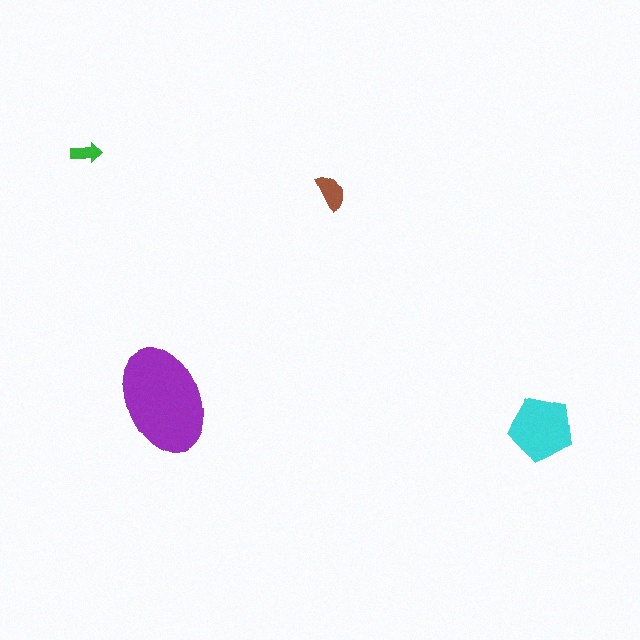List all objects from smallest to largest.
The green arrow, the brown semicircle, the cyan pentagon, the purple ellipse.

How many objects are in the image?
There are 4 objects in the image.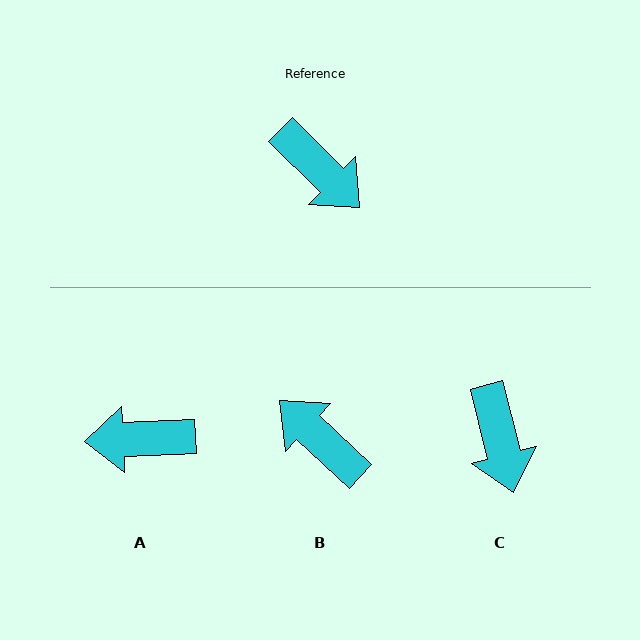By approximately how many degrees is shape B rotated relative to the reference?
Approximately 178 degrees clockwise.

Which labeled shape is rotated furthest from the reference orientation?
B, about 178 degrees away.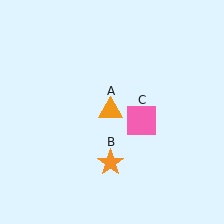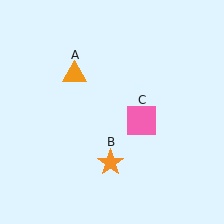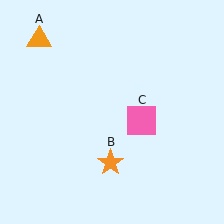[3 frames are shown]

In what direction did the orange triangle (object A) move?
The orange triangle (object A) moved up and to the left.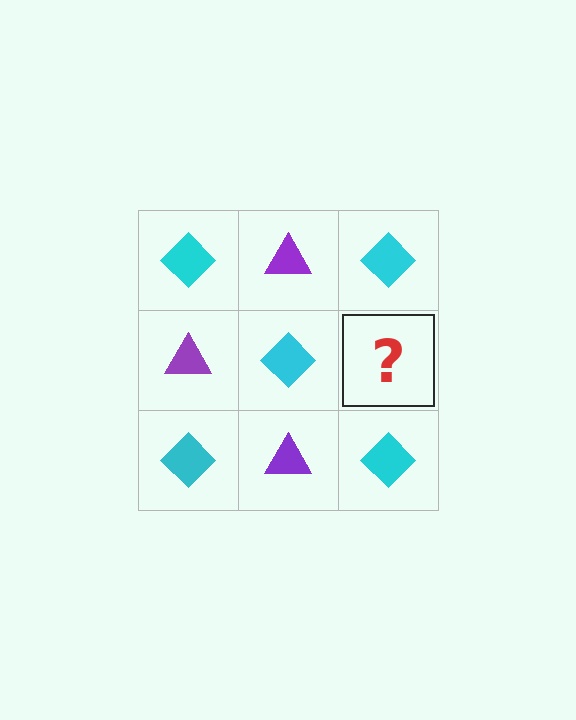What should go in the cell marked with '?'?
The missing cell should contain a purple triangle.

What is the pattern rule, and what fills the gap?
The rule is that it alternates cyan diamond and purple triangle in a checkerboard pattern. The gap should be filled with a purple triangle.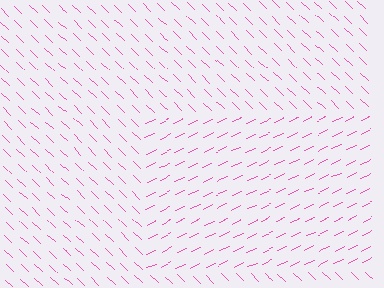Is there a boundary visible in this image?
Yes, there is a texture boundary formed by a change in line orientation.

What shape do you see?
I see a rectangle.